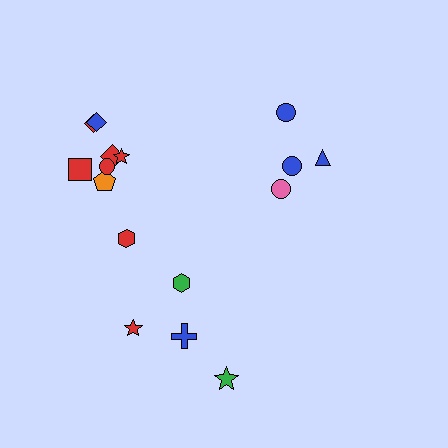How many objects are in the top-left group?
There are 8 objects.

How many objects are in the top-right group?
There are 4 objects.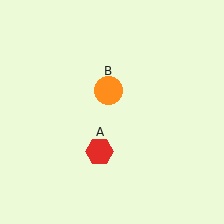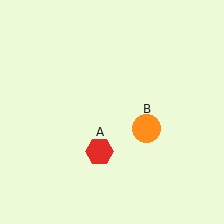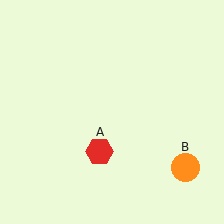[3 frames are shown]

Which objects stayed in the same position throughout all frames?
Red hexagon (object A) remained stationary.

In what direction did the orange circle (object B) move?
The orange circle (object B) moved down and to the right.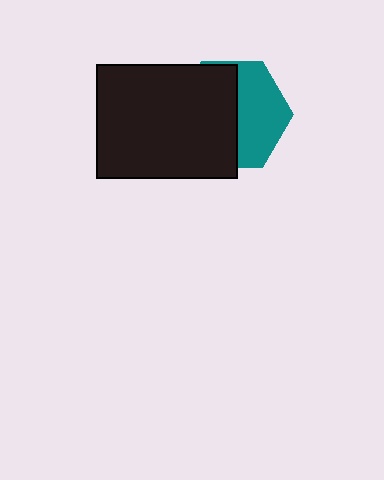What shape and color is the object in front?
The object in front is a black rectangle.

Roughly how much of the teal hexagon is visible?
About half of it is visible (roughly 45%).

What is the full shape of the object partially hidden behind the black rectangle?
The partially hidden object is a teal hexagon.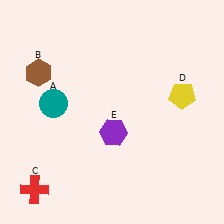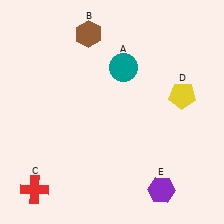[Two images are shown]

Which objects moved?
The objects that moved are: the teal circle (A), the brown hexagon (B), the purple hexagon (E).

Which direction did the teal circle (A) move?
The teal circle (A) moved right.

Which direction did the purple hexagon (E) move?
The purple hexagon (E) moved down.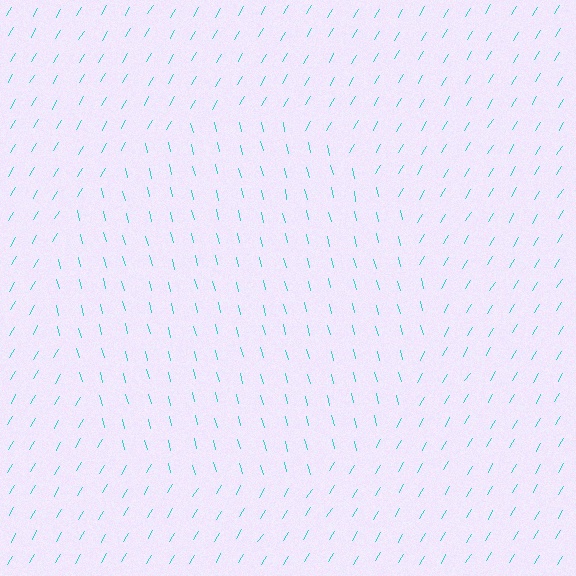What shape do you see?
I see a circle.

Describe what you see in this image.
The image is filled with small cyan line segments. A circle region in the image has lines oriented differently from the surrounding lines, creating a visible texture boundary.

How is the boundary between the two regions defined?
The boundary is defined purely by a change in line orientation (approximately 45 degrees difference). All lines are the same color and thickness.